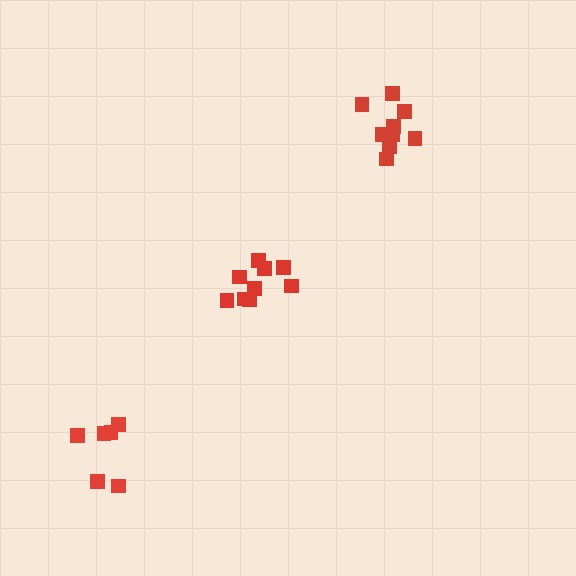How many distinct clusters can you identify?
There are 3 distinct clusters.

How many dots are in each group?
Group 1: 9 dots, Group 2: 9 dots, Group 3: 6 dots (24 total).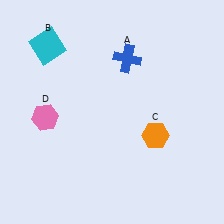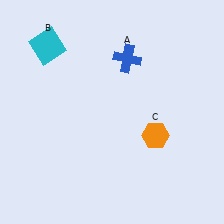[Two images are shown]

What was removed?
The pink hexagon (D) was removed in Image 2.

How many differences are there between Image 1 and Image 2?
There is 1 difference between the two images.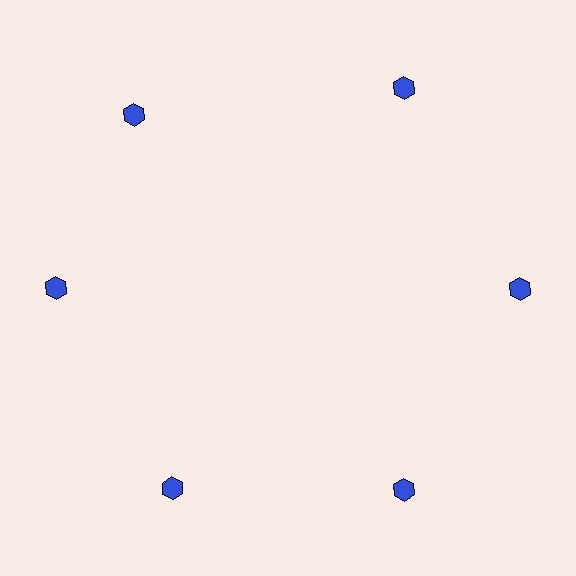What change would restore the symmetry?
The symmetry would be restored by rotating it back into even spacing with its neighbors so that all 6 hexagons sit at equal angles and equal distance from the center.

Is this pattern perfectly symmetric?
No. The 6 blue hexagons are arranged in a ring, but one element near the 11 o'clock position is rotated out of alignment along the ring, breaking the 6-fold rotational symmetry.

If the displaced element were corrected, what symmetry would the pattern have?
It would have 6-fold rotational symmetry — the pattern would map onto itself every 60 degrees.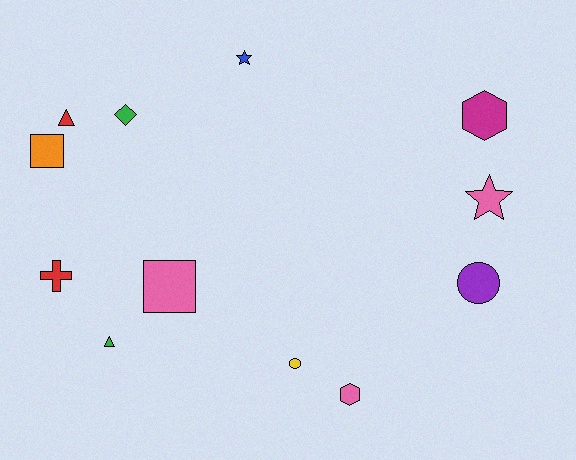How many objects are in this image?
There are 12 objects.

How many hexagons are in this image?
There are 2 hexagons.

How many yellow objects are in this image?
There is 1 yellow object.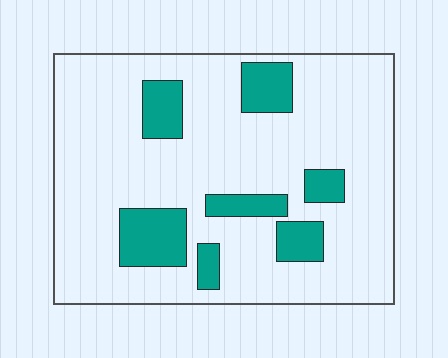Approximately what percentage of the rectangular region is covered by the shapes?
Approximately 20%.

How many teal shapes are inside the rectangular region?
7.